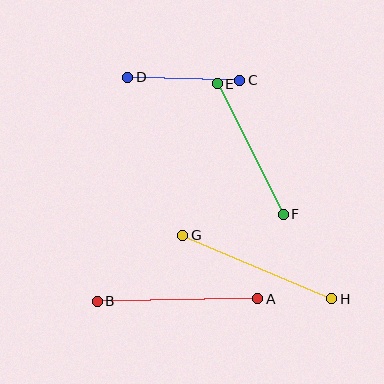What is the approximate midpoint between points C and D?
The midpoint is at approximately (184, 79) pixels.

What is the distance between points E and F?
The distance is approximately 146 pixels.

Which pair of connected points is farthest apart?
Points G and H are farthest apart.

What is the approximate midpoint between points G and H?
The midpoint is at approximately (257, 267) pixels.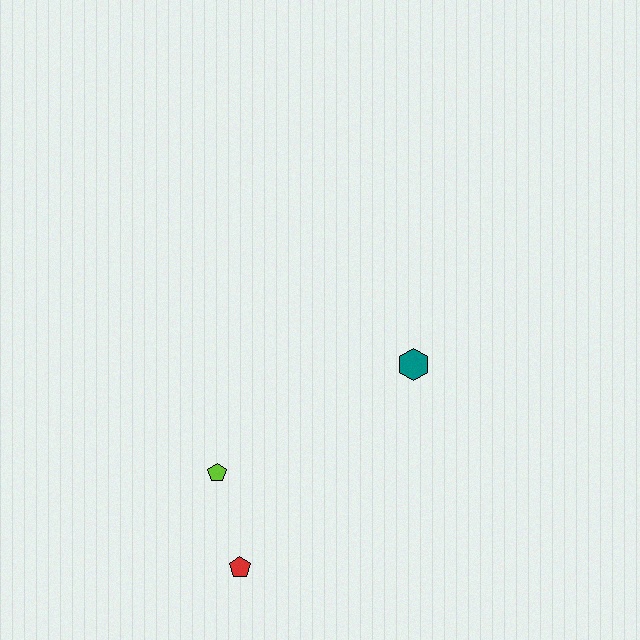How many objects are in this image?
There are 3 objects.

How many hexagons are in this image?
There is 1 hexagon.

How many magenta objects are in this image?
There are no magenta objects.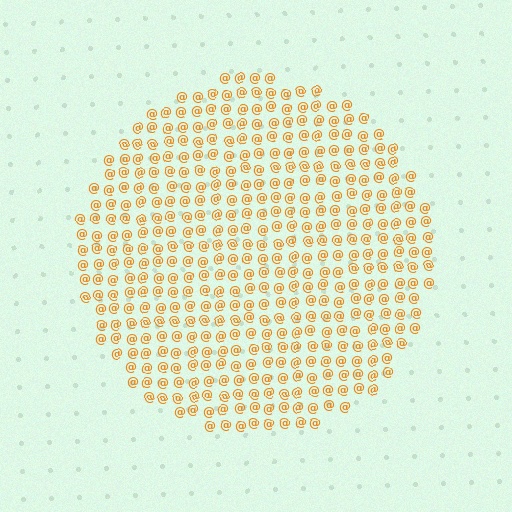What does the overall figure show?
The overall figure shows a circle.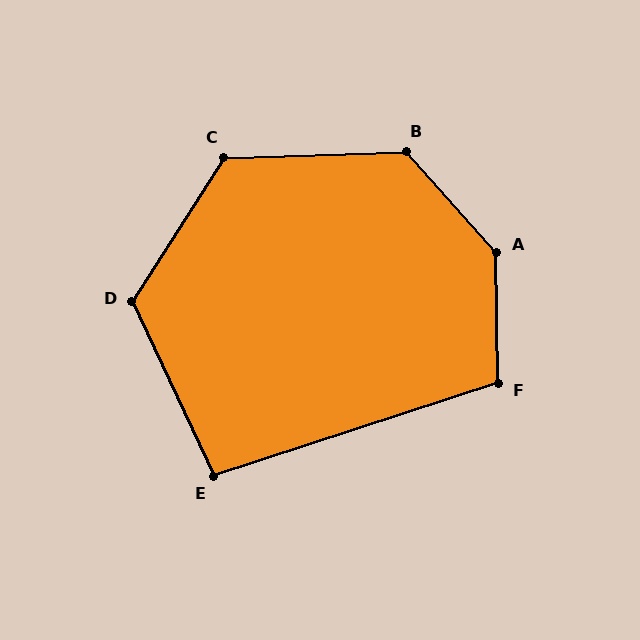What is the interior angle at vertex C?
Approximately 124 degrees (obtuse).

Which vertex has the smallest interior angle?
E, at approximately 97 degrees.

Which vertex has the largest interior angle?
A, at approximately 139 degrees.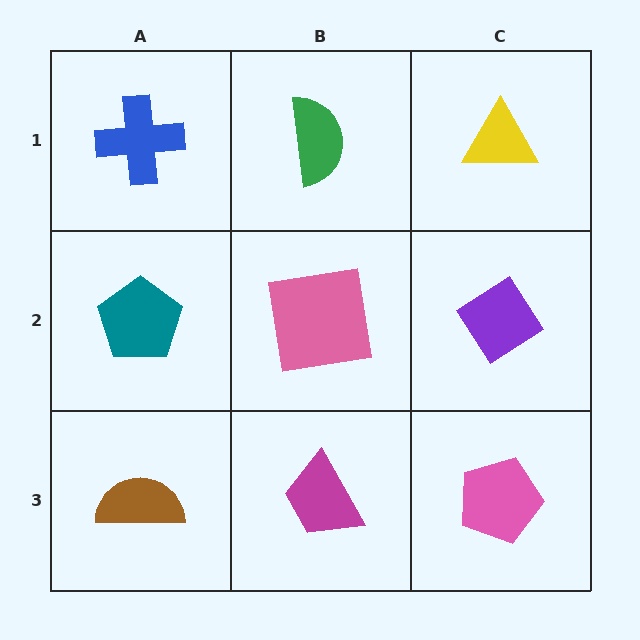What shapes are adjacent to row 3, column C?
A purple diamond (row 2, column C), a magenta trapezoid (row 3, column B).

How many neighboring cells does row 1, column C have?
2.